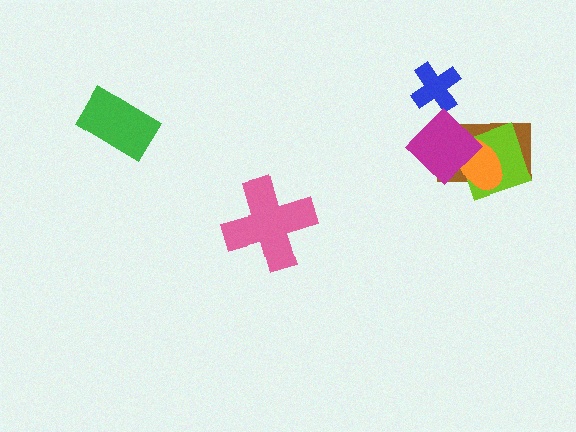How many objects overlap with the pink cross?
0 objects overlap with the pink cross.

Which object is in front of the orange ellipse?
The magenta diamond is in front of the orange ellipse.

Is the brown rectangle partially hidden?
Yes, it is partially covered by another shape.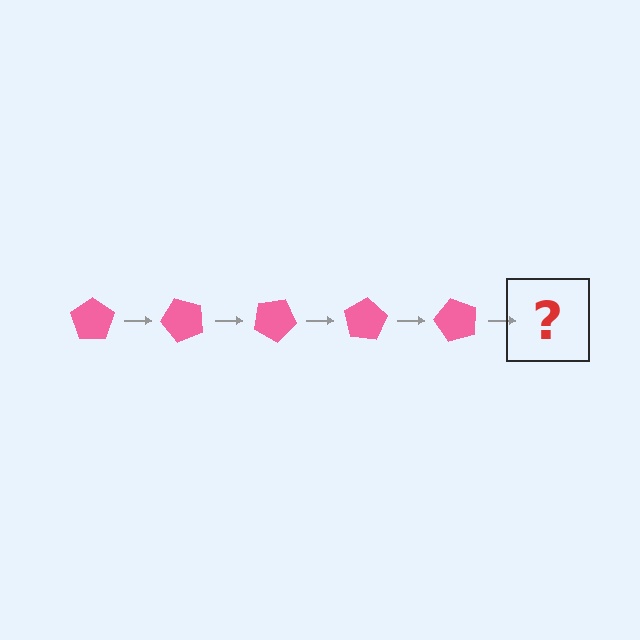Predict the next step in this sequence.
The next step is a pink pentagon rotated 250 degrees.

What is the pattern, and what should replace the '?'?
The pattern is that the pentagon rotates 50 degrees each step. The '?' should be a pink pentagon rotated 250 degrees.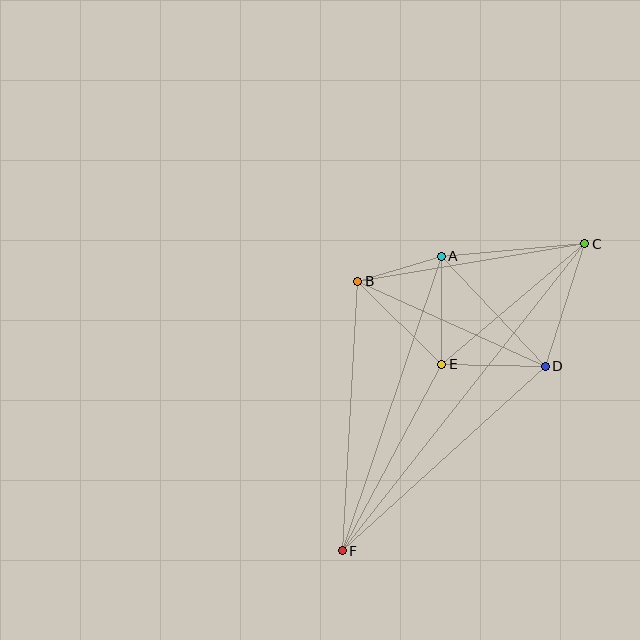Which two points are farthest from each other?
Points C and F are farthest from each other.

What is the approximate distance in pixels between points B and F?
The distance between B and F is approximately 270 pixels.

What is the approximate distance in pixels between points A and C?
The distance between A and C is approximately 144 pixels.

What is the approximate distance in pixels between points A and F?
The distance between A and F is approximately 310 pixels.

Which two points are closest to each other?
Points A and B are closest to each other.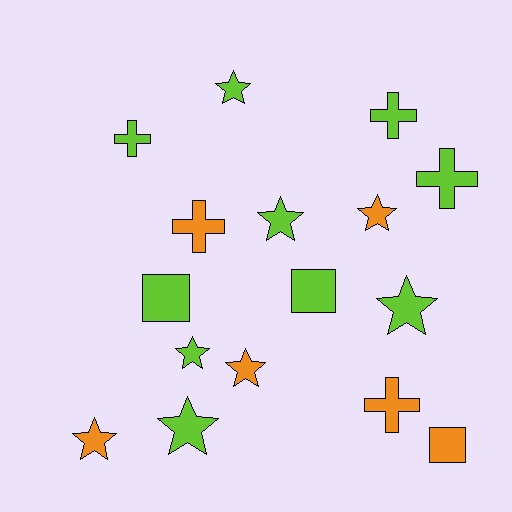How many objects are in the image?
There are 16 objects.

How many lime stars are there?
There are 5 lime stars.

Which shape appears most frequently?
Star, with 8 objects.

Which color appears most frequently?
Lime, with 10 objects.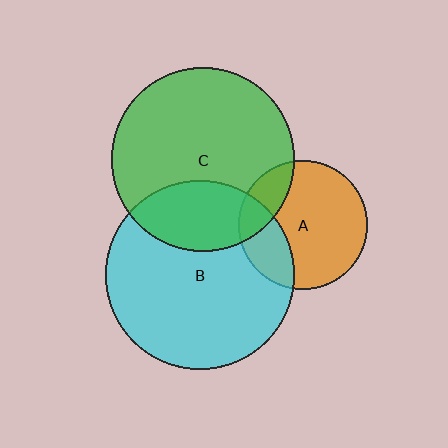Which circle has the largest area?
Circle B (cyan).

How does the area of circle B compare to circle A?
Approximately 2.1 times.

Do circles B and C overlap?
Yes.